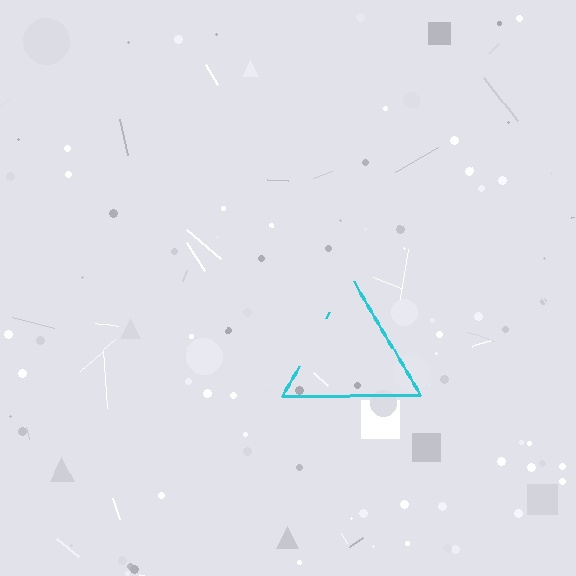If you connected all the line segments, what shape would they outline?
They would outline a triangle.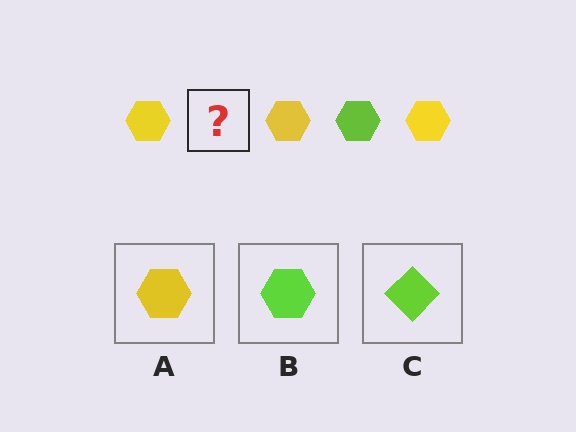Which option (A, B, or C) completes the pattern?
B.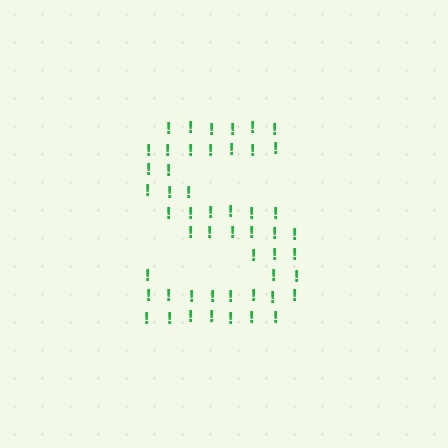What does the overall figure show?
The overall figure shows the letter S.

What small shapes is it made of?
It is made of small exclamation marks.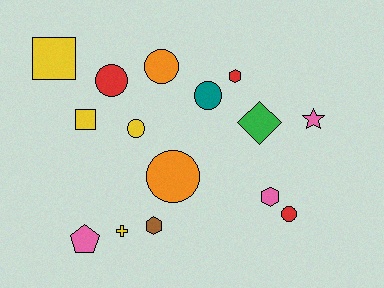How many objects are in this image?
There are 15 objects.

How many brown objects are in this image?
There is 1 brown object.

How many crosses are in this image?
There is 1 cross.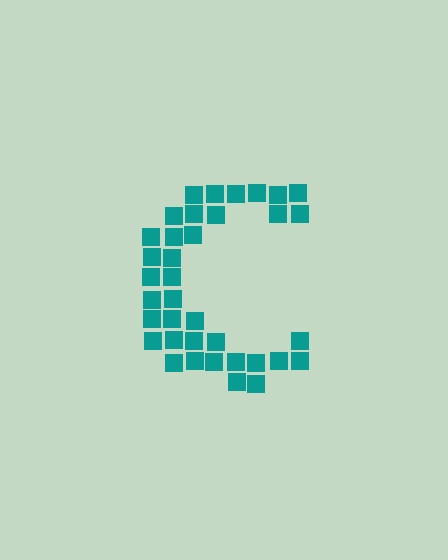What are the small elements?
The small elements are squares.